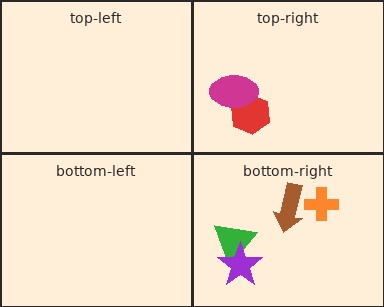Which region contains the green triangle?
The bottom-right region.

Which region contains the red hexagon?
The top-right region.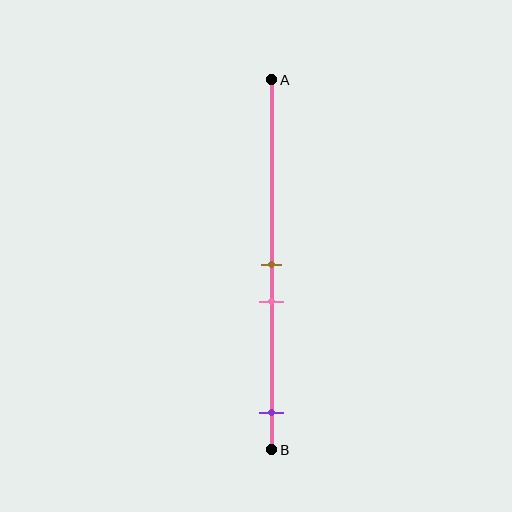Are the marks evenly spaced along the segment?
No, the marks are not evenly spaced.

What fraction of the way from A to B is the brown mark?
The brown mark is approximately 50% (0.5) of the way from A to B.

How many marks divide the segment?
There are 3 marks dividing the segment.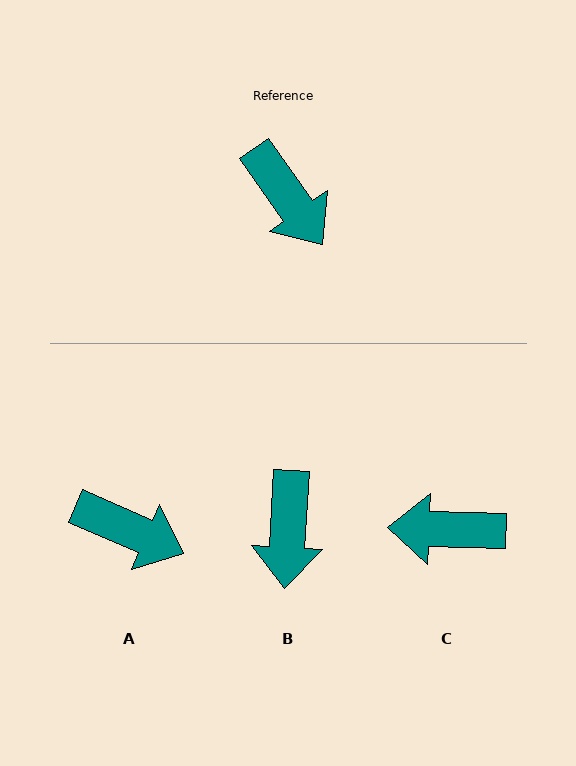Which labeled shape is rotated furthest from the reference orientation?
C, about 127 degrees away.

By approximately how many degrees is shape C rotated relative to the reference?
Approximately 127 degrees clockwise.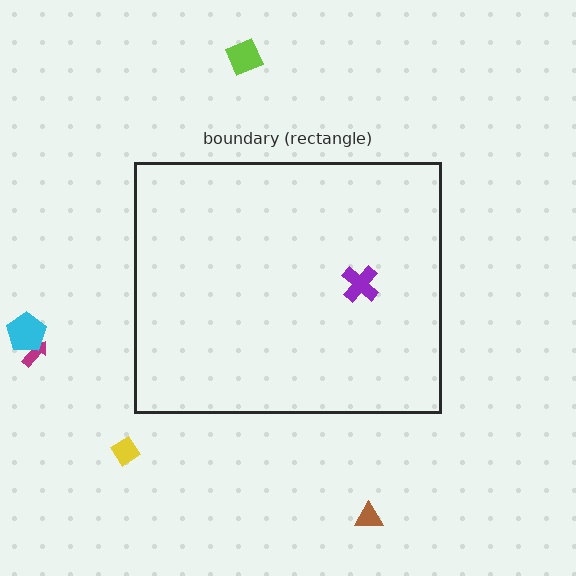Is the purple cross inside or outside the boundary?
Inside.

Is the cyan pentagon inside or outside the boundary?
Outside.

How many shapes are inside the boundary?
1 inside, 5 outside.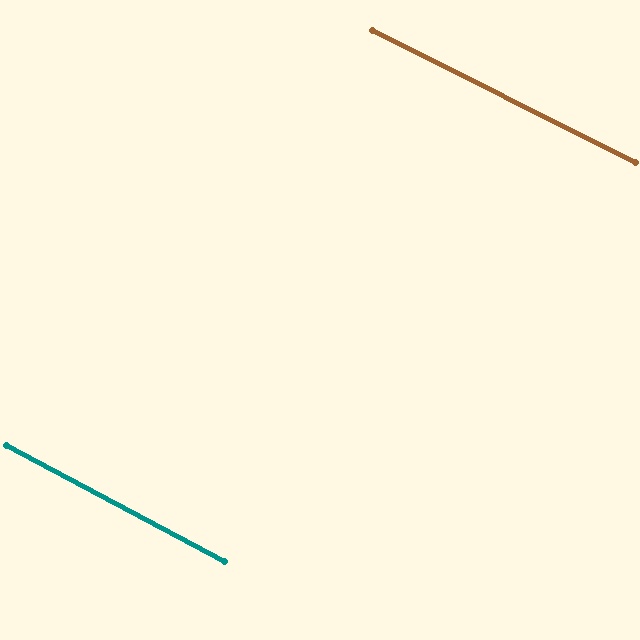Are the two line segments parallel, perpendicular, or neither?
Parallel — their directions differ by only 1.2°.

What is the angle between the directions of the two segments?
Approximately 1 degree.